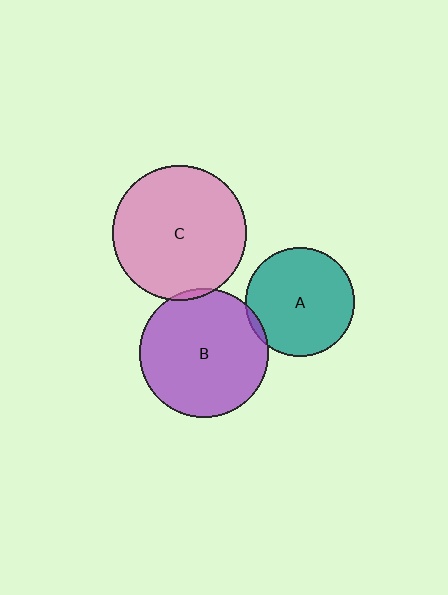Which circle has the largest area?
Circle C (pink).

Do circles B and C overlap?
Yes.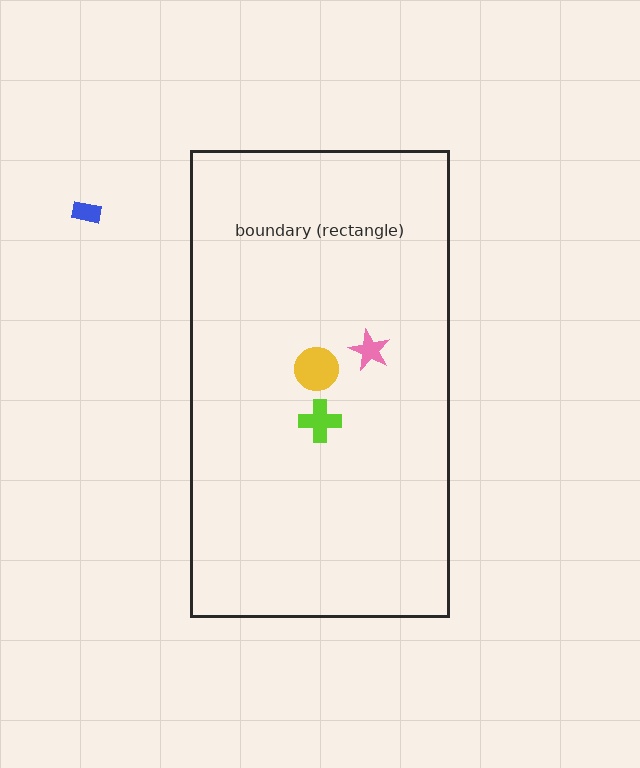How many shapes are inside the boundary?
3 inside, 1 outside.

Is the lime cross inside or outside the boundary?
Inside.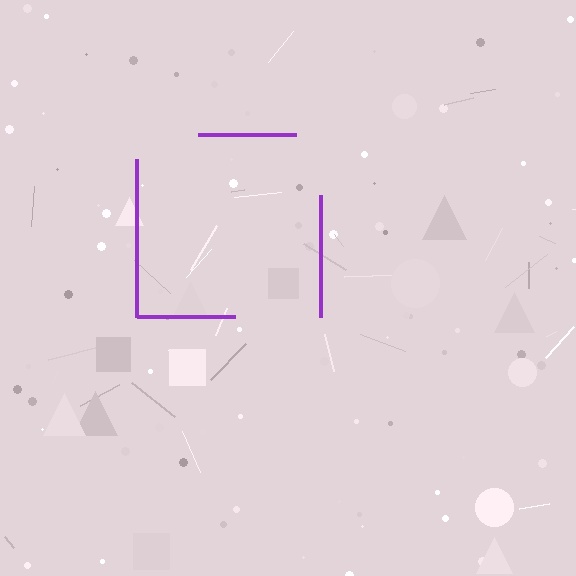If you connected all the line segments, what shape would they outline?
They would outline a square.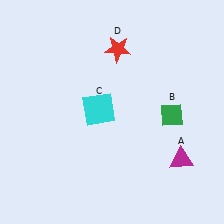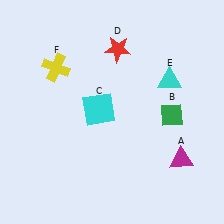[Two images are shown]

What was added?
A cyan triangle (E), a yellow cross (F) were added in Image 2.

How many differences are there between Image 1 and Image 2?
There are 2 differences between the two images.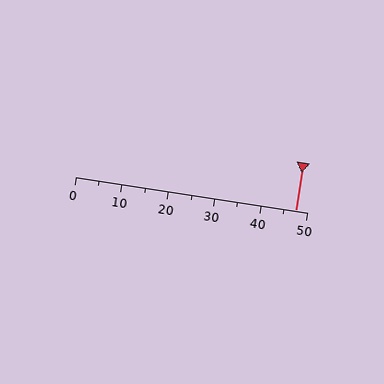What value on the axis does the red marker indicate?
The marker indicates approximately 47.5.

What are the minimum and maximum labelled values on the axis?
The axis runs from 0 to 50.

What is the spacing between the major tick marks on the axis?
The major ticks are spaced 10 apart.